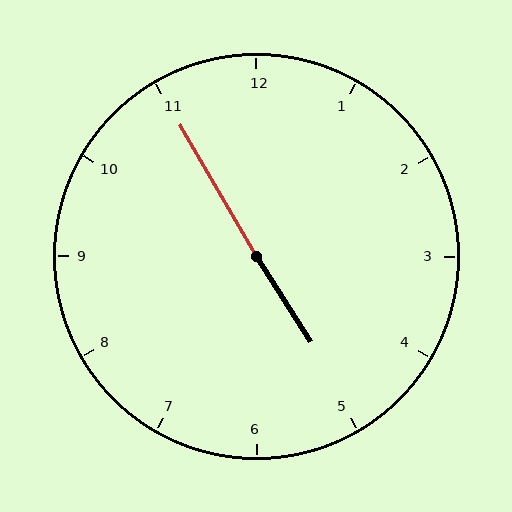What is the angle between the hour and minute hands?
Approximately 178 degrees.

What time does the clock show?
4:55.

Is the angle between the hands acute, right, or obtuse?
It is obtuse.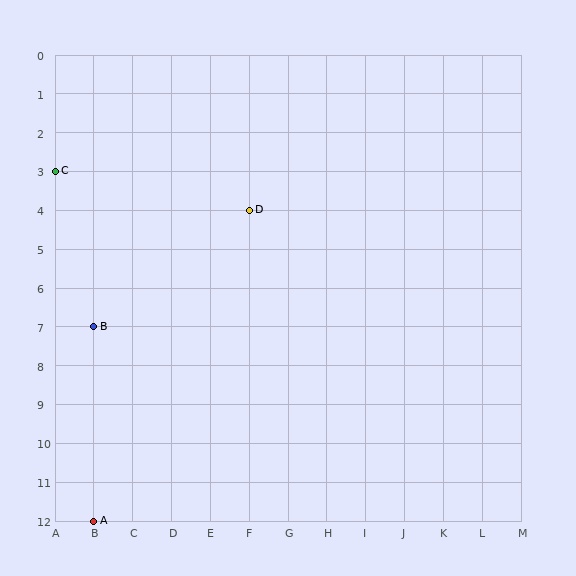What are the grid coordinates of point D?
Point D is at grid coordinates (F, 4).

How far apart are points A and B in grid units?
Points A and B are 5 rows apart.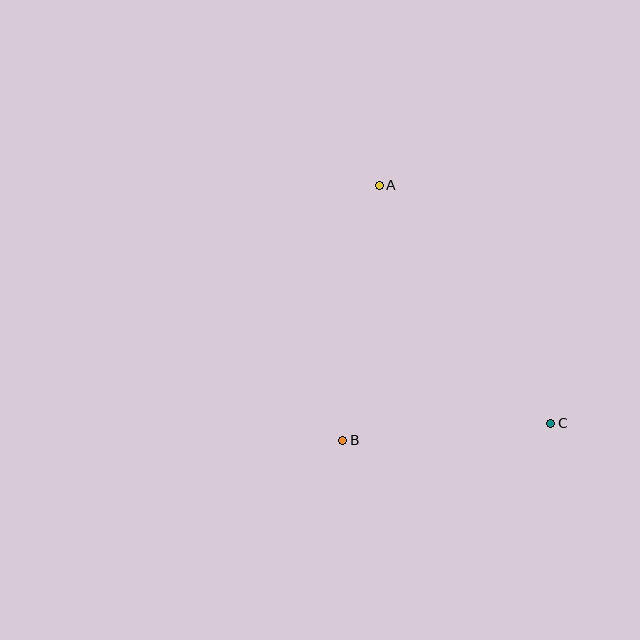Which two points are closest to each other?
Points B and C are closest to each other.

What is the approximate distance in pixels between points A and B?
The distance between A and B is approximately 258 pixels.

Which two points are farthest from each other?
Points A and C are farthest from each other.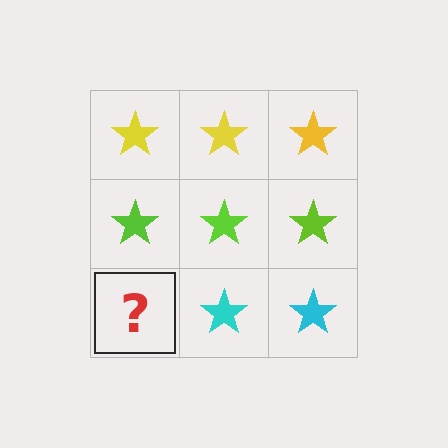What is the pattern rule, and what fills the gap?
The rule is that each row has a consistent color. The gap should be filled with a cyan star.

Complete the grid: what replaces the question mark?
The question mark should be replaced with a cyan star.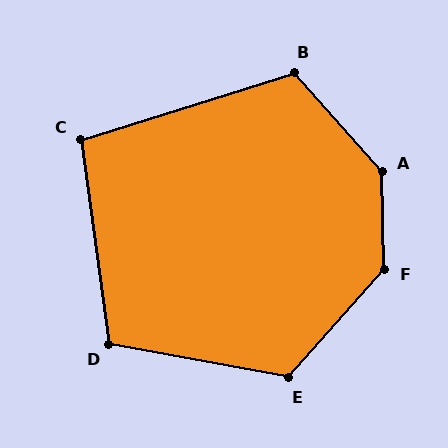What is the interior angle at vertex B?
Approximately 114 degrees (obtuse).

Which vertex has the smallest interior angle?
C, at approximately 99 degrees.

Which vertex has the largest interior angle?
A, at approximately 140 degrees.